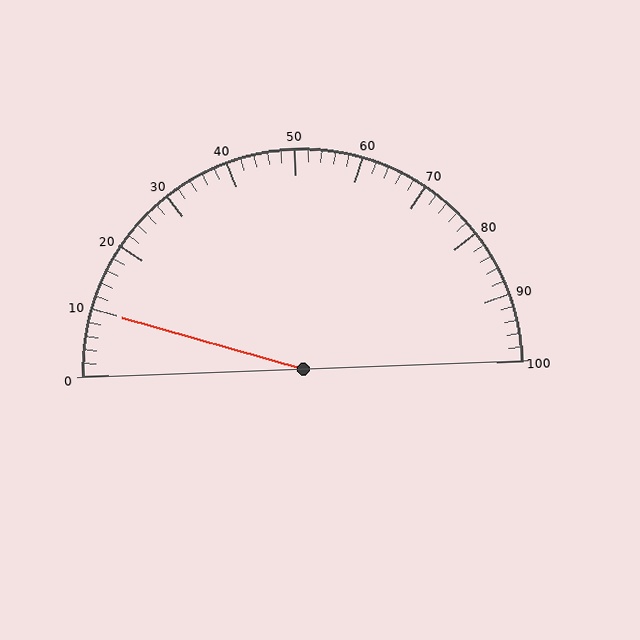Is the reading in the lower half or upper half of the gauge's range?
The reading is in the lower half of the range (0 to 100).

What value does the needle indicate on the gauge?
The needle indicates approximately 10.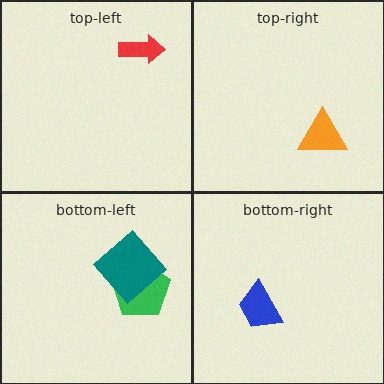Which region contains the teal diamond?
The bottom-left region.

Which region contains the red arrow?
The top-left region.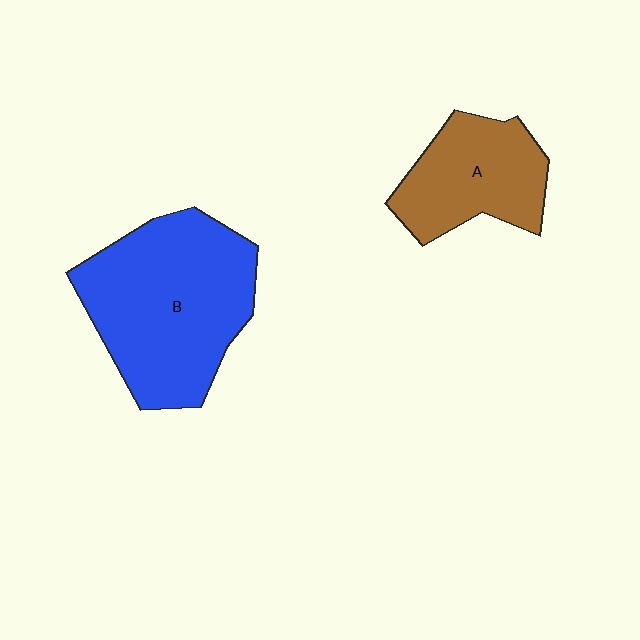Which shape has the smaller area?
Shape A (brown).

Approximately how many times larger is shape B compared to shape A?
Approximately 1.8 times.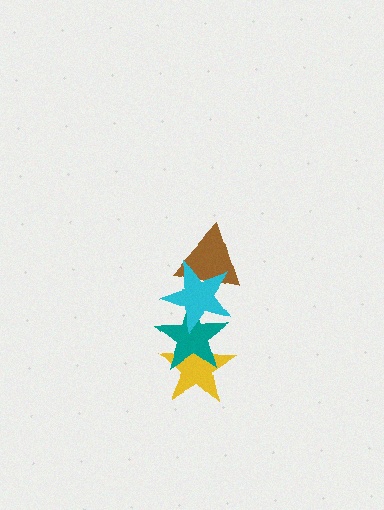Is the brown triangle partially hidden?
Yes, it is partially covered by another shape.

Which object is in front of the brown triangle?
The cyan star is in front of the brown triangle.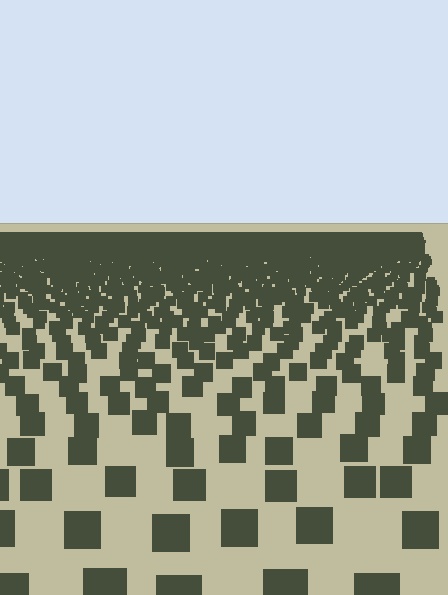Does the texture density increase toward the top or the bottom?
Density increases toward the top.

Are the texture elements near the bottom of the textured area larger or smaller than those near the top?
Larger. Near the bottom, elements are closer to the viewer and appear at a bigger on-screen size.